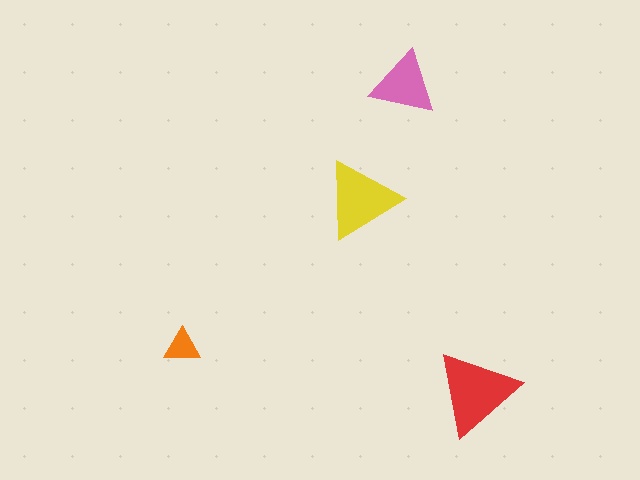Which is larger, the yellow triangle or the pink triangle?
The yellow one.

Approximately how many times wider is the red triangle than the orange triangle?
About 2.5 times wider.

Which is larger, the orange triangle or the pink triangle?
The pink one.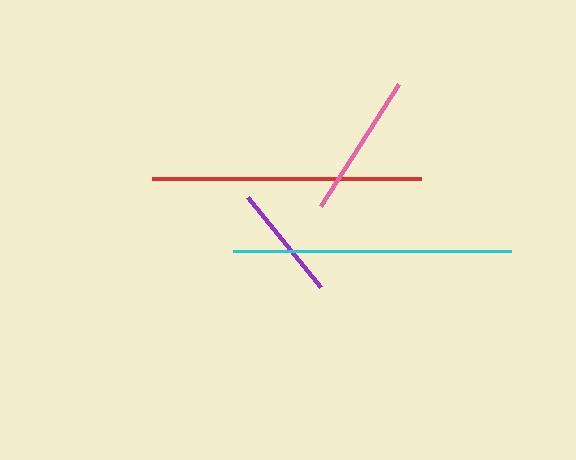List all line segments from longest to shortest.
From longest to shortest: cyan, red, pink, purple.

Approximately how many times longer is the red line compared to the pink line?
The red line is approximately 1.9 times the length of the pink line.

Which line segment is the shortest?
The purple line is the shortest at approximately 116 pixels.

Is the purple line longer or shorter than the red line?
The red line is longer than the purple line.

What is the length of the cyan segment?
The cyan segment is approximately 278 pixels long.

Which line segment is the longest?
The cyan line is the longest at approximately 278 pixels.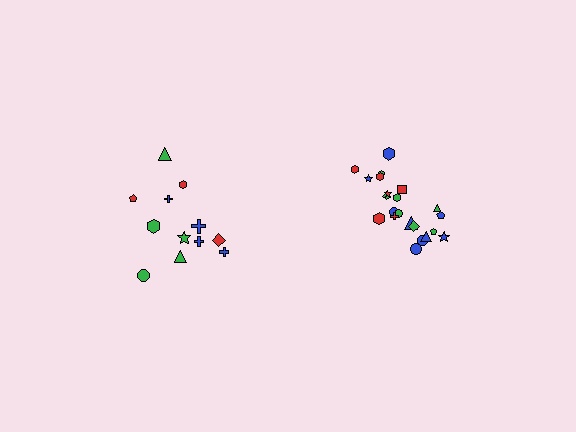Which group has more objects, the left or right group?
The right group.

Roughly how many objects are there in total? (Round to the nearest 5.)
Roughly 35 objects in total.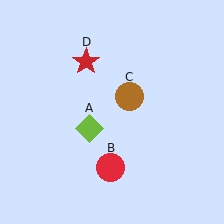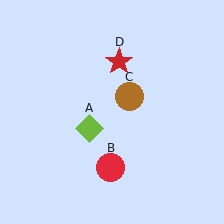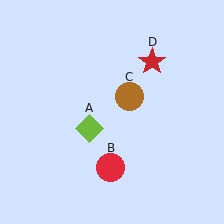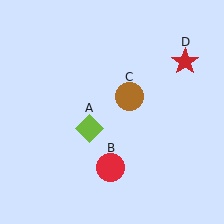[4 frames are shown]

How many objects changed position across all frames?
1 object changed position: red star (object D).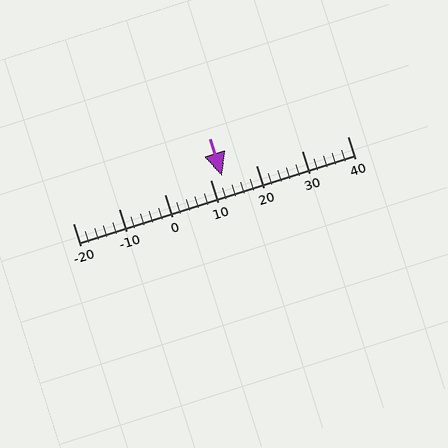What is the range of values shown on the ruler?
The ruler shows values from -20 to 40.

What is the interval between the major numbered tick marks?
The major tick marks are spaced 10 units apart.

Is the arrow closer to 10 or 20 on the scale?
The arrow is closer to 10.